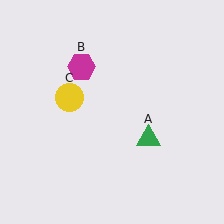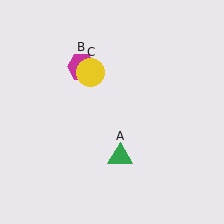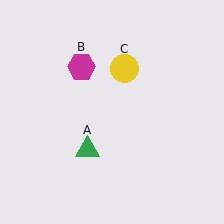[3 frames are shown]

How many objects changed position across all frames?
2 objects changed position: green triangle (object A), yellow circle (object C).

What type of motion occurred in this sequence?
The green triangle (object A), yellow circle (object C) rotated clockwise around the center of the scene.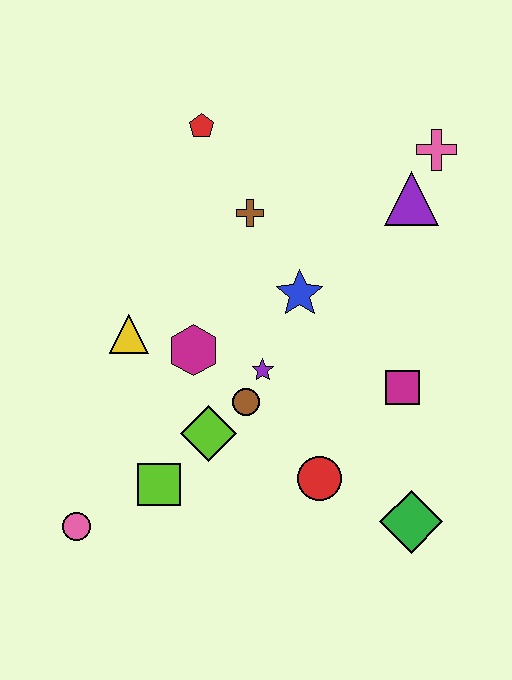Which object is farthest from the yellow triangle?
The pink cross is farthest from the yellow triangle.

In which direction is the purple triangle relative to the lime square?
The purple triangle is above the lime square.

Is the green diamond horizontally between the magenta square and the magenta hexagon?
No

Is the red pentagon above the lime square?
Yes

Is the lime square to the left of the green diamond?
Yes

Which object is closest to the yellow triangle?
The magenta hexagon is closest to the yellow triangle.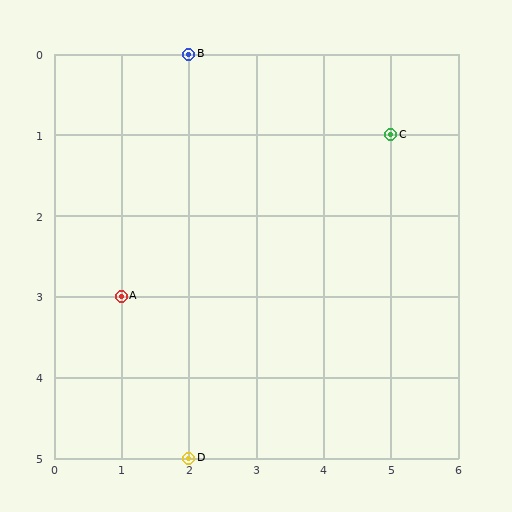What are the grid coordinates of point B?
Point B is at grid coordinates (2, 0).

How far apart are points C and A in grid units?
Points C and A are 4 columns and 2 rows apart (about 4.5 grid units diagonally).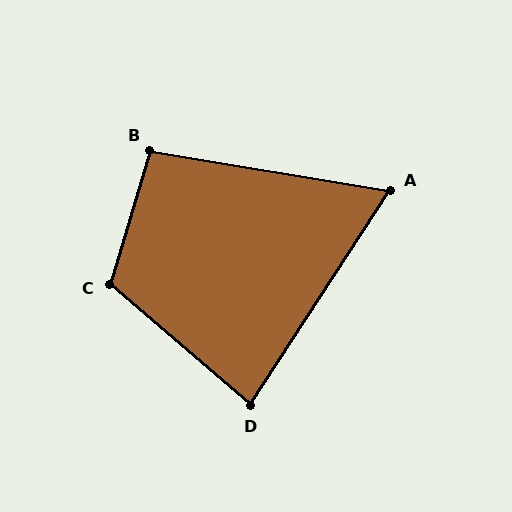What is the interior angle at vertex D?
Approximately 83 degrees (acute).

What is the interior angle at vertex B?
Approximately 97 degrees (obtuse).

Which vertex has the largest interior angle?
C, at approximately 114 degrees.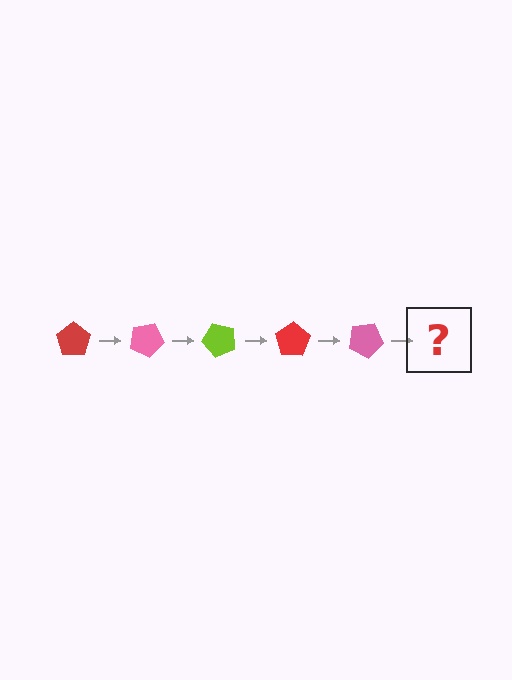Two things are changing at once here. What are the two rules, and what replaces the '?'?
The two rules are that it rotates 25 degrees each step and the color cycles through red, pink, and lime. The '?' should be a lime pentagon, rotated 125 degrees from the start.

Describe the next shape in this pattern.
It should be a lime pentagon, rotated 125 degrees from the start.